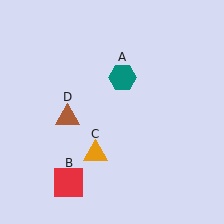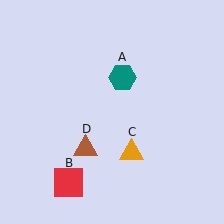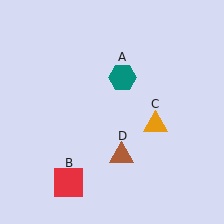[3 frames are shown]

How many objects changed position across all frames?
2 objects changed position: orange triangle (object C), brown triangle (object D).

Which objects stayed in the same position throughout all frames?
Teal hexagon (object A) and red square (object B) remained stationary.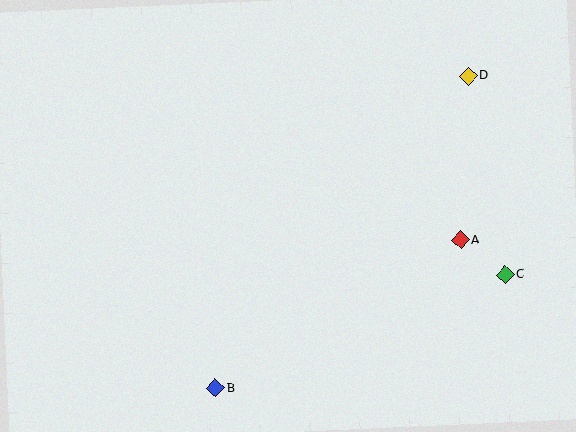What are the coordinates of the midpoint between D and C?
The midpoint between D and C is at (487, 175).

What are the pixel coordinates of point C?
Point C is at (505, 274).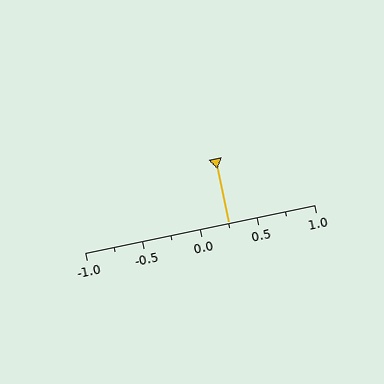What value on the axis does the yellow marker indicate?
The marker indicates approximately 0.25.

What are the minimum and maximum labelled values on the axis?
The axis runs from -1.0 to 1.0.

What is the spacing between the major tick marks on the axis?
The major ticks are spaced 0.5 apart.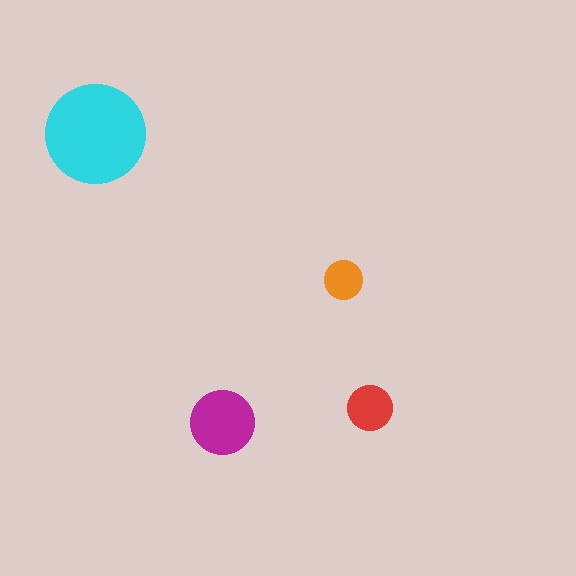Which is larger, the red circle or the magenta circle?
The magenta one.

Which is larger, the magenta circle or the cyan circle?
The cyan one.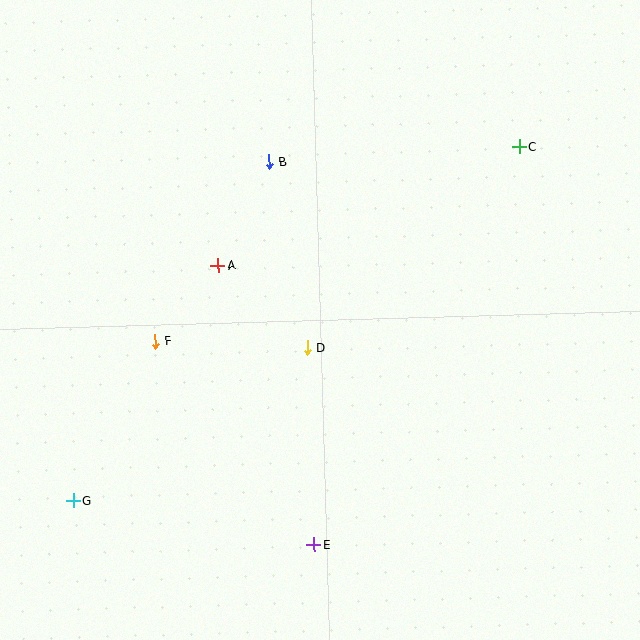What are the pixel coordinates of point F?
Point F is at (155, 341).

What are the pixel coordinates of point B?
Point B is at (269, 162).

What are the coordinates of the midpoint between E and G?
The midpoint between E and G is at (194, 523).